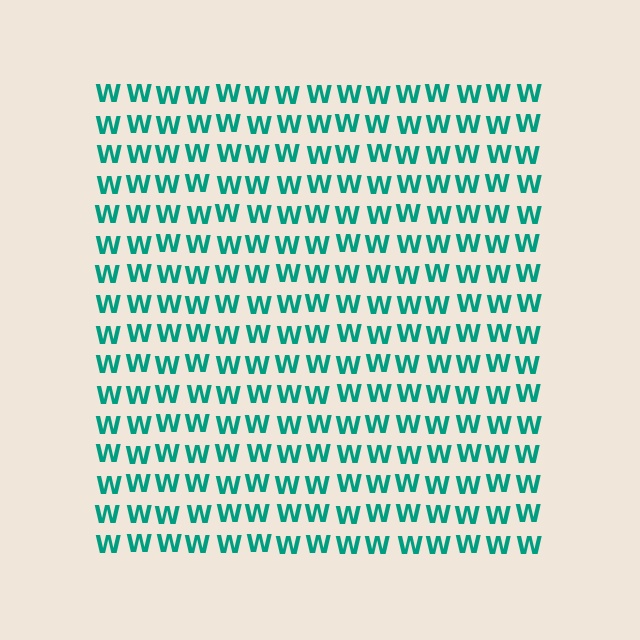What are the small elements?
The small elements are letter W's.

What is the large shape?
The large shape is a square.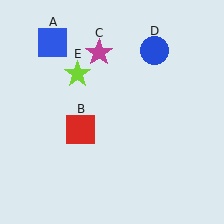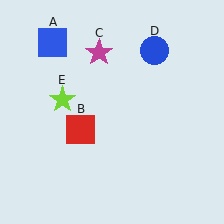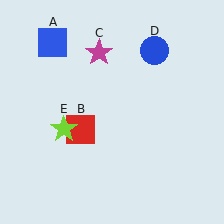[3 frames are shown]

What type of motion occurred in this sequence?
The lime star (object E) rotated counterclockwise around the center of the scene.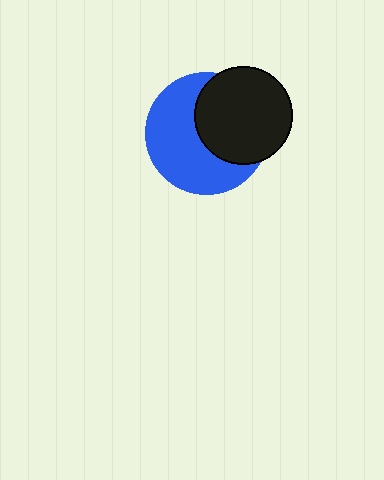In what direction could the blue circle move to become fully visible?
The blue circle could move left. That would shift it out from behind the black circle entirely.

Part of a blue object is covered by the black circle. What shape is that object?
It is a circle.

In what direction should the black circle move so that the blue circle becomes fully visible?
The black circle should move right. That is the shortest direction to clear the overlap and leave the blue circle fully visible.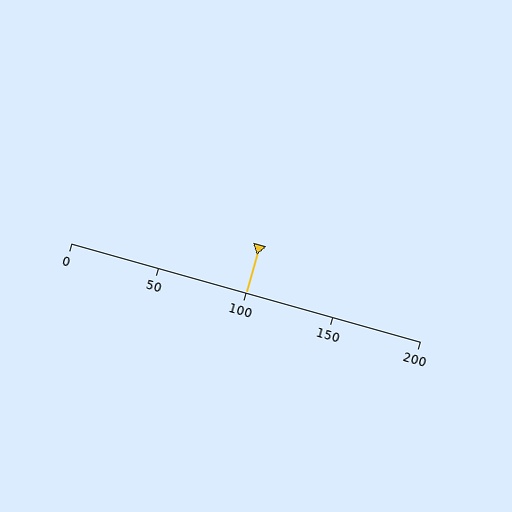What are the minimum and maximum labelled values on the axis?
The axis runs from 0 to 200.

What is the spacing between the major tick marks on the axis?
The major ticks are spaced 50 apart.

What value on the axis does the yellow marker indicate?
The marker indicates approximately 100.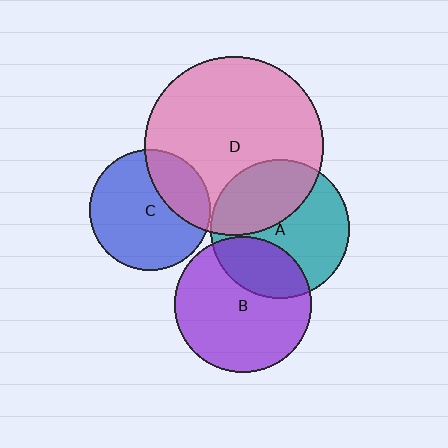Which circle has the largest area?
Circle D (pink).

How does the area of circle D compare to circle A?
Approximately 1.6 times.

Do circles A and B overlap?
Yes.